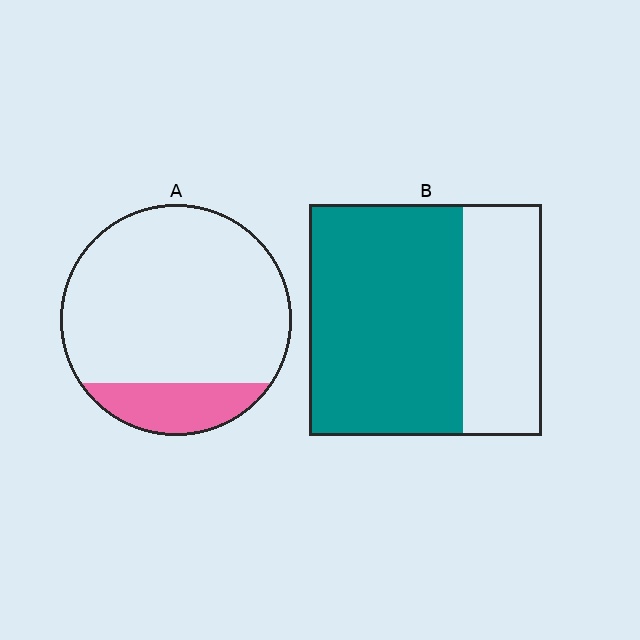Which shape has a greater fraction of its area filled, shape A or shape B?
Shape B.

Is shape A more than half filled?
No.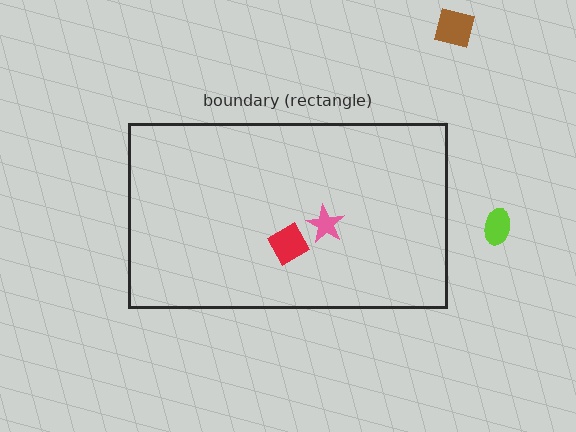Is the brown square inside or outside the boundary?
Outside.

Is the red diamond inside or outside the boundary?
Inside.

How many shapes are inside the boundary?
2 inside, 2 outside.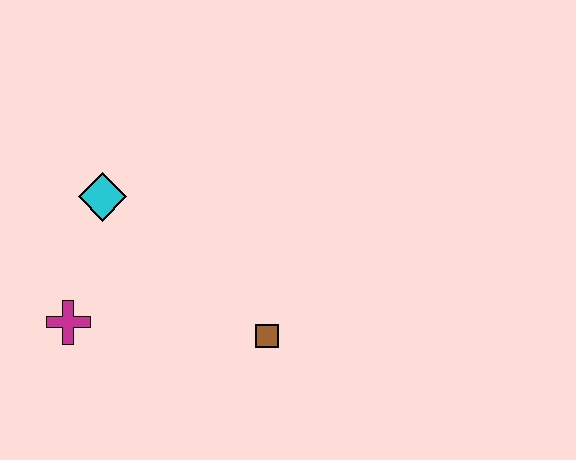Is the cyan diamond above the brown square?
Yes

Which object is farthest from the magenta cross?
The brown square is farthest from the magenta cross.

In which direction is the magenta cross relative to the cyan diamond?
The magenta cross is below the cyan diamond.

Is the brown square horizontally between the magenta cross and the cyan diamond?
No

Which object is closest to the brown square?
The magenta cross is closest to the brown square.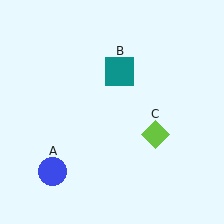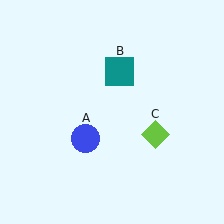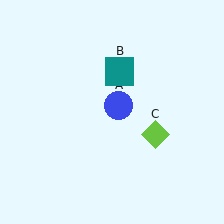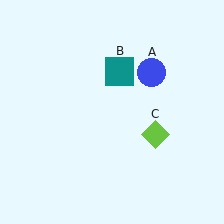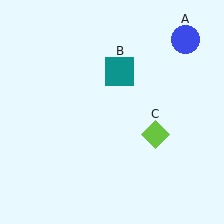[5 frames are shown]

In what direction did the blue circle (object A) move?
The blue circle (object A) moved up and to the right.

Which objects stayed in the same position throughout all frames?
Teal square (object B) and lime diamond (object C) remained stationary.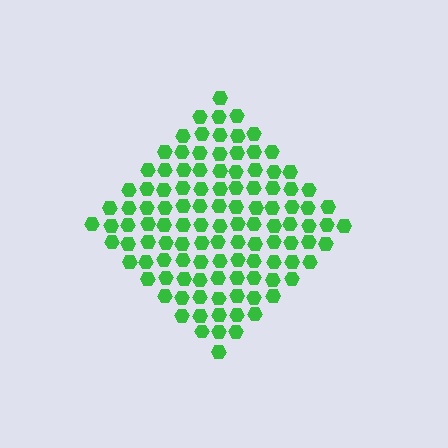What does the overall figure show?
The overall figure shows a diamond.